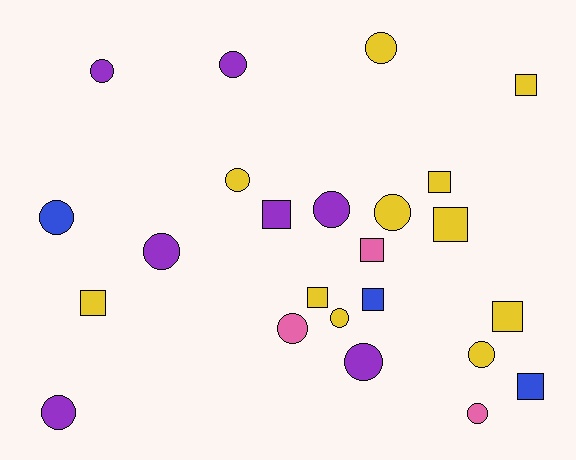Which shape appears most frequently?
Circle, with 14 objects.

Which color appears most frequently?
Yellow, with 11 objects.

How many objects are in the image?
There are 24 objects.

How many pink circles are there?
There are 2 pink circles.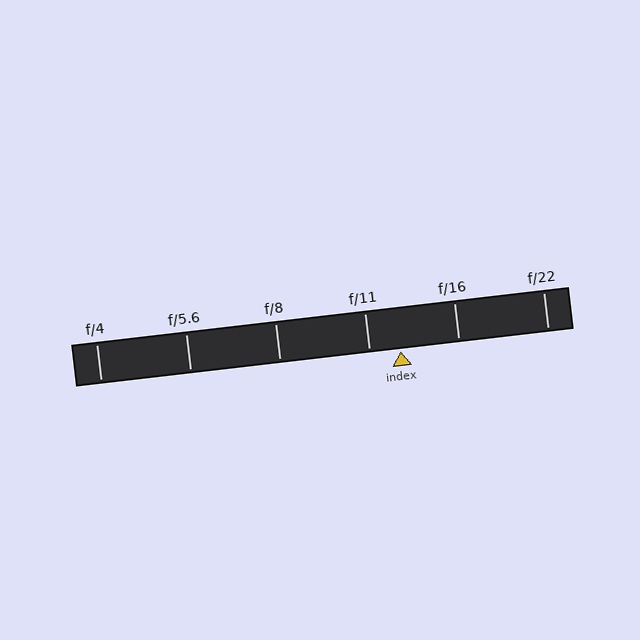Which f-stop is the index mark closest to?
The index mark is closest to f/11.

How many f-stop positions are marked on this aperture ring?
There are 6 f-stop positions marked.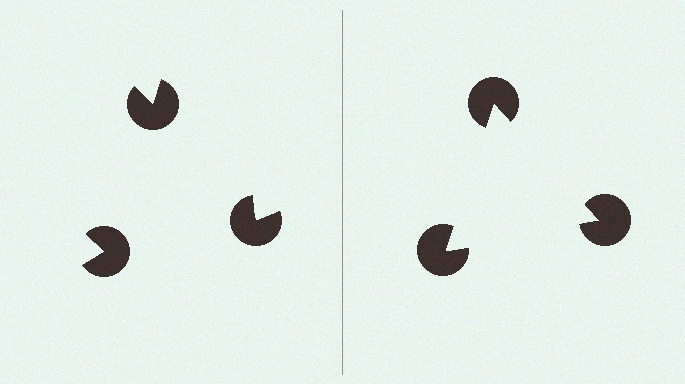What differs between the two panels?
The pac-man discs are positioned identically on both sides; only the wedge orientations differ. On the right they align to a triangle; on the left they are misaligned.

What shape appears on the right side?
An illusory triangle.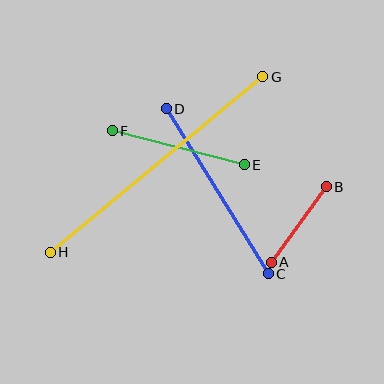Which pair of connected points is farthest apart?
Points G and H are farthest apart.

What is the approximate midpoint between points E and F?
The midpoint is at approximately (178, 148) pixels.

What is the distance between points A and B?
The distance is approximately 94 pixels.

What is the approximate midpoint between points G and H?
The midpoint is at approximately (156, 165) pixels.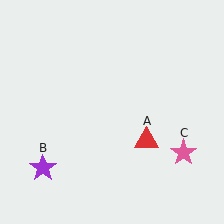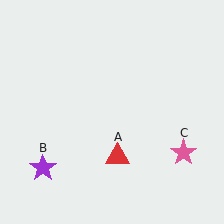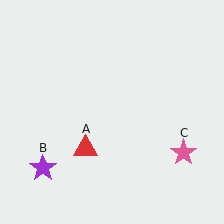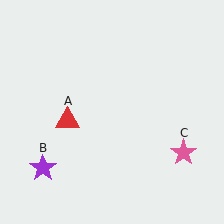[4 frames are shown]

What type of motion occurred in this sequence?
The red triangle (object A) rotated clockwise around the center of the scene.